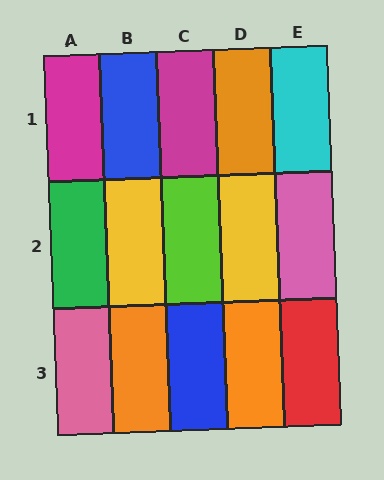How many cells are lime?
1 cell is lime.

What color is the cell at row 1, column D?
Orange.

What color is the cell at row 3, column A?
Pink.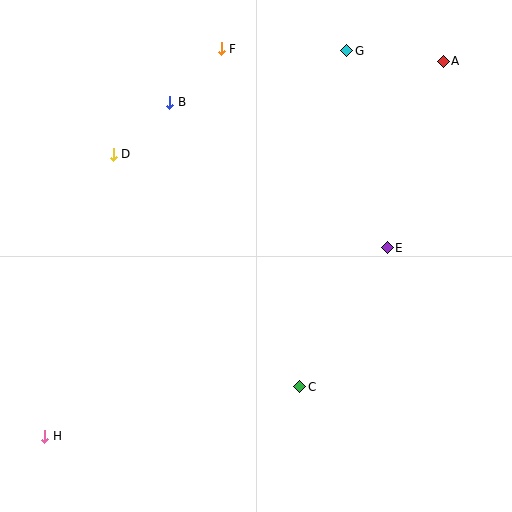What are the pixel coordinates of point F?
Point F is at (221, 49).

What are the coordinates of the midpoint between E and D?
The midpoint between E and D is at (250, 201).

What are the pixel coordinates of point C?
Point C is at (300, 387).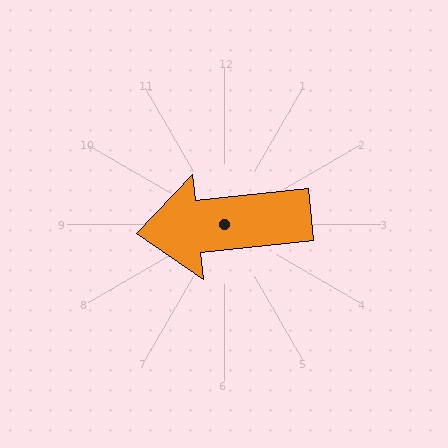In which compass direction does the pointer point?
West.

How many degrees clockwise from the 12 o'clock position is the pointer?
Approximately 264 degrees.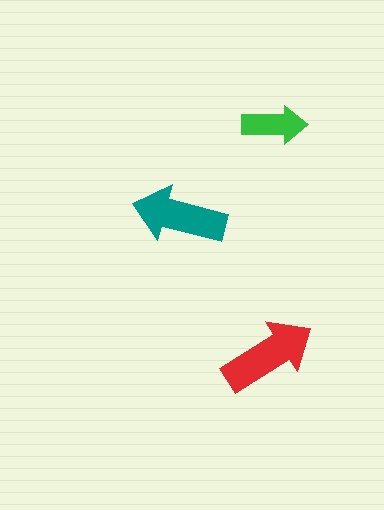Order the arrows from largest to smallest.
the red one, the teal one, the green one.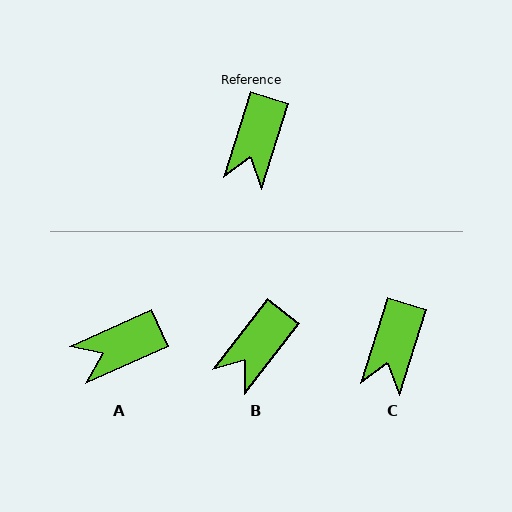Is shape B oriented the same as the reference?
No, it is off by about 21 degrees.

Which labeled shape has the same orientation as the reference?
C.